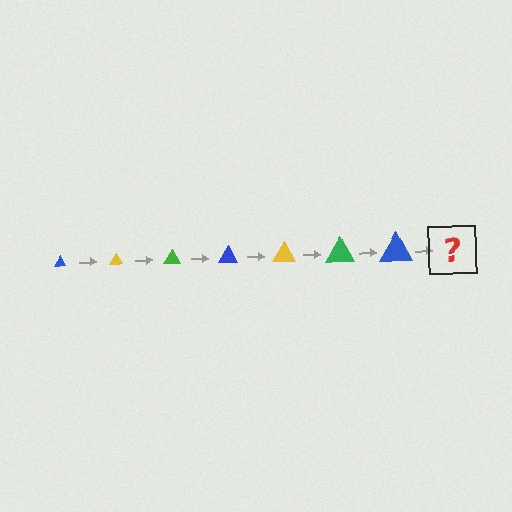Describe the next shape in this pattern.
It should be a yellow triangle, larger than the previous one.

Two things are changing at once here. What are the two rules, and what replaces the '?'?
The two rules are that the triangle grows larger each step and the color cycles through blue, yellow, and green. The '?' should be a yellow triangle, larger than the previous one.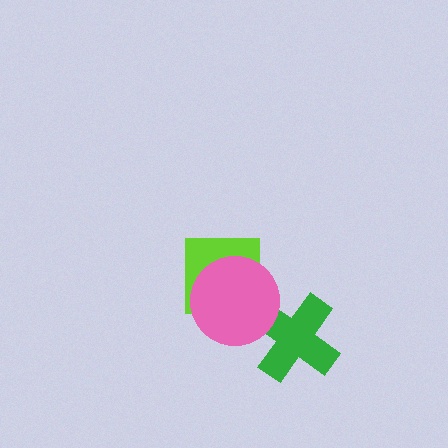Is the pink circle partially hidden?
No, no other shape covers it.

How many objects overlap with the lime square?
1 object overlaps with the lime square.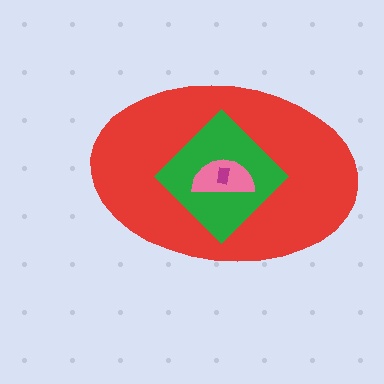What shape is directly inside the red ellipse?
The green diamond.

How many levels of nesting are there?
4.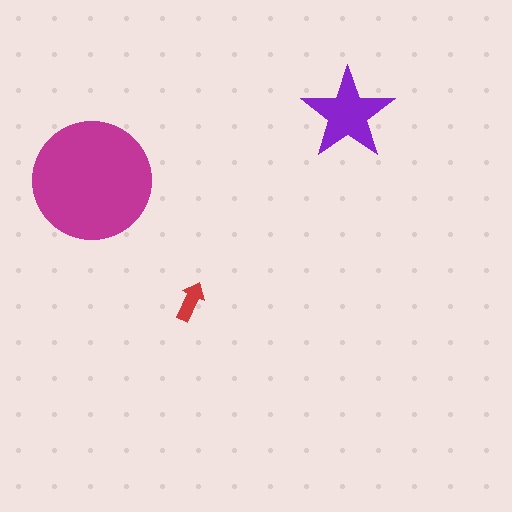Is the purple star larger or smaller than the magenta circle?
Smaller.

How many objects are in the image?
There are 3 objects in the image.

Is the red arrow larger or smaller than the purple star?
Smaller.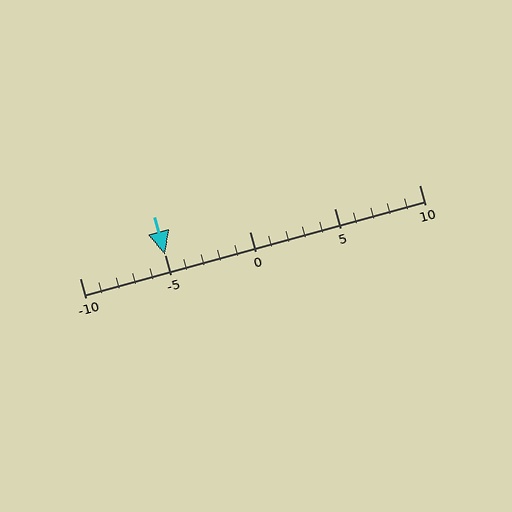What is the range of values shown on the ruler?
The ruler shows values from -10 to 10.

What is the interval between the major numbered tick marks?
The major tick marks are spaced 5 units apart.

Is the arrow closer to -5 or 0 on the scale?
The arrow is closer to -5.